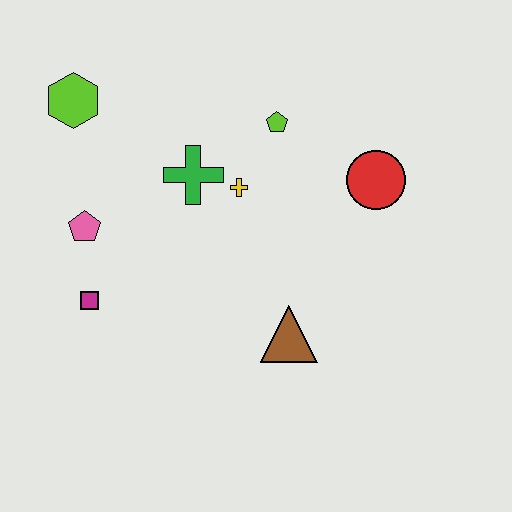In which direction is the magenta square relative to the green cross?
The magenta square is below the green cross.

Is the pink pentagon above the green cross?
No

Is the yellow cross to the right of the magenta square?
Yes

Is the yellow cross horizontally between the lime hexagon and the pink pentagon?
No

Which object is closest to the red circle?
The lime pentagon is closest to the red circle.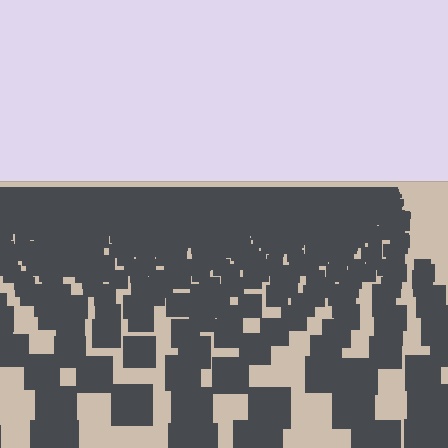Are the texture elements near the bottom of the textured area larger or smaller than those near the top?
Larger. Near the bottom, elements are closer to the viewer and appear at a bigger on-screen size.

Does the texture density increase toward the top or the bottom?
Density increases toward the top.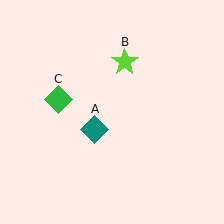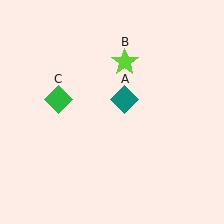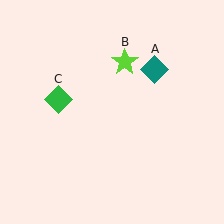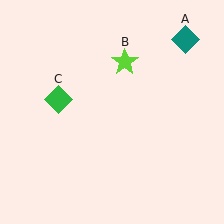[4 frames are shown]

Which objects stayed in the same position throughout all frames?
Lime star (object B) and green diamond (object C) remained stationary.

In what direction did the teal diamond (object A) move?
The teal diamond (object A) moved up and to the right.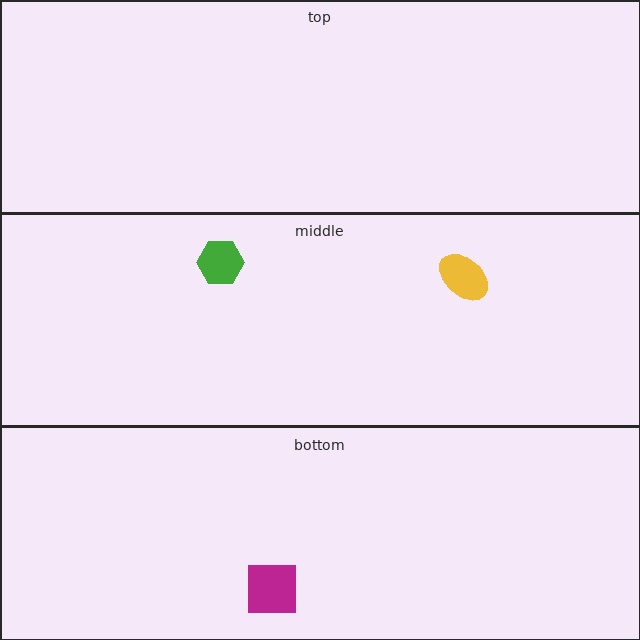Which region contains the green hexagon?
The middle region.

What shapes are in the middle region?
The yellow ellipse, the green hexagon.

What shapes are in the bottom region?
The magenta square.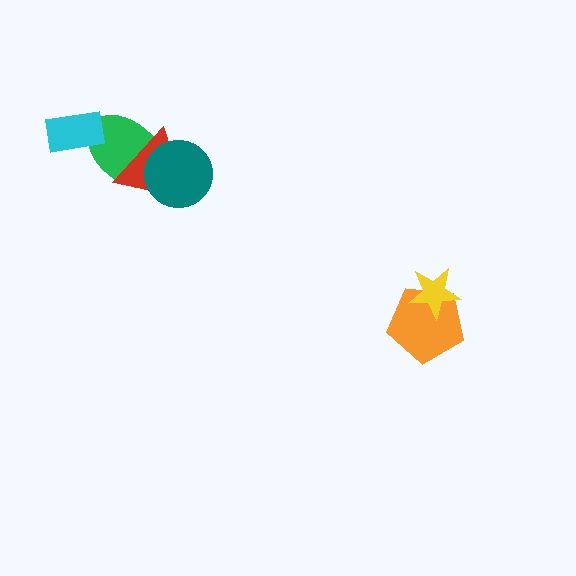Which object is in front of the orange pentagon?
The yellow star is in front of the orange pentagon.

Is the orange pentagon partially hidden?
Yes, it is partially covered by another shape.